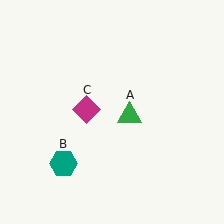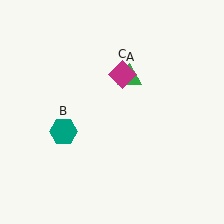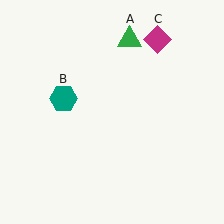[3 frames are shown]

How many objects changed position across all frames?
3 objects changed position: green triangle (object A), teal hexagon (object B), magenta diamond (object C).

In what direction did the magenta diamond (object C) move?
The magenta diamond (object C) moved up and to the right.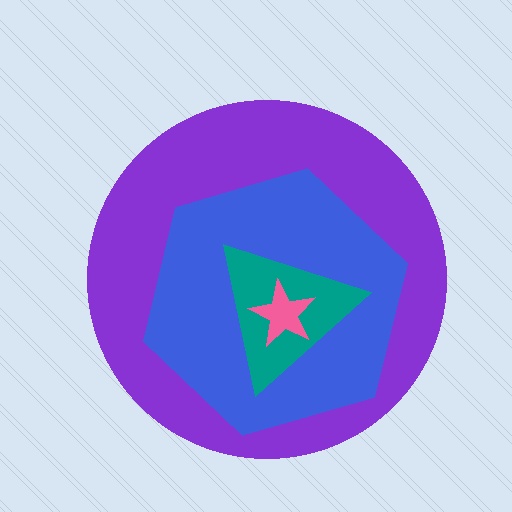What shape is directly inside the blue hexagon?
The teal triangle.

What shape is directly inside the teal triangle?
The pink star.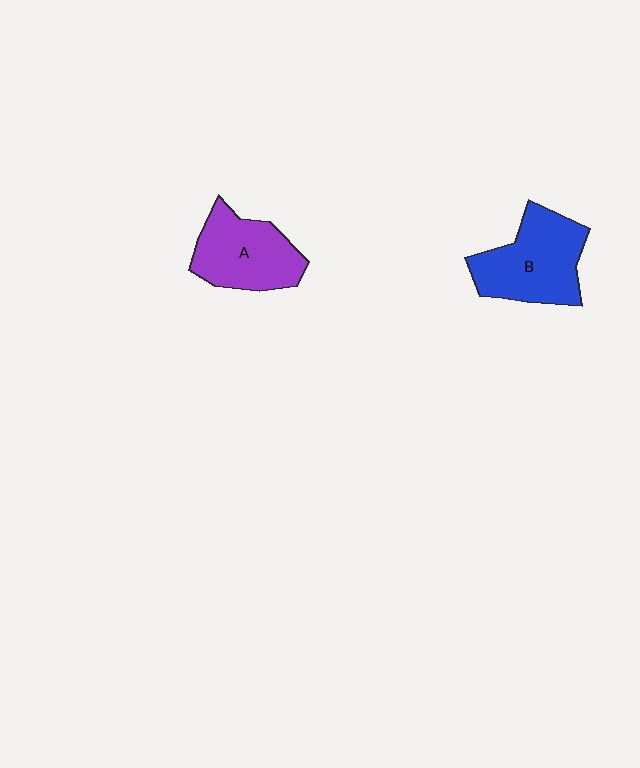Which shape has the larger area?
Shape B (blue).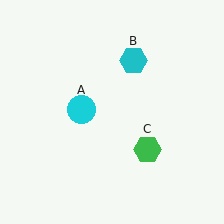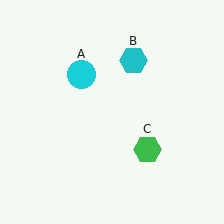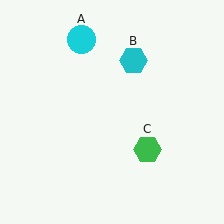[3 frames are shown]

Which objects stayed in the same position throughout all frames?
Cyan hexagon (object B) and green hexagon (object C) remained stationary.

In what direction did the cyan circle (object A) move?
The cyan circle (object A) moved up.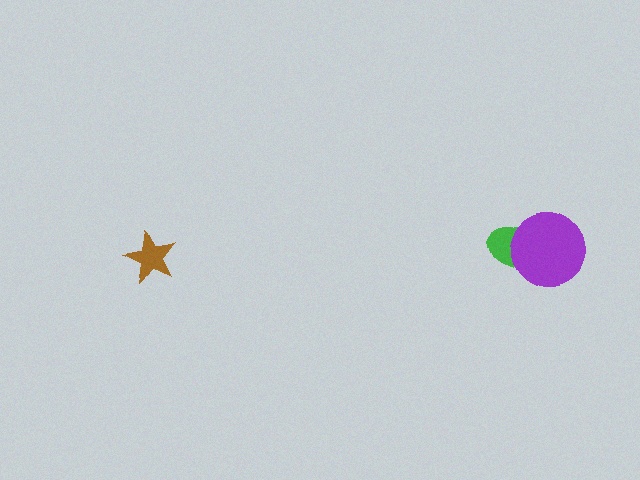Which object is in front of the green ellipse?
The purple circle is in front of the green ellipse.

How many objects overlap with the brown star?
0 objects overlap with the brown star.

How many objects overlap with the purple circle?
1 object overlaps with the purple circle.